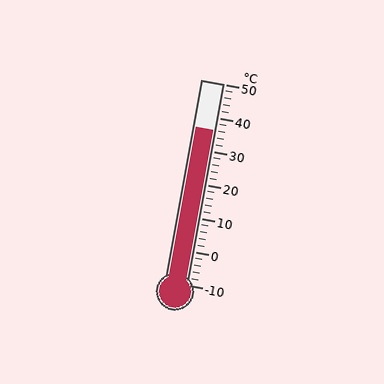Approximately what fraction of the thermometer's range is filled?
The thermometer is filled to approximately 75% of its range.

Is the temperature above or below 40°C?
The temperature is below 40°C.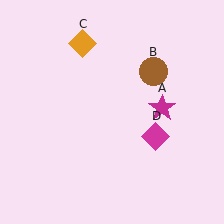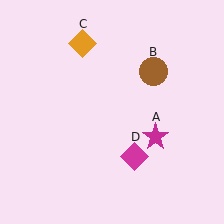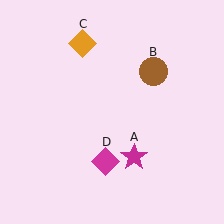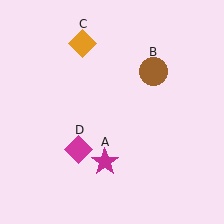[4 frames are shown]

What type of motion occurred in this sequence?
The magenta star (object A), magenta diamond (object D) rotated clockwise around the center of the scene.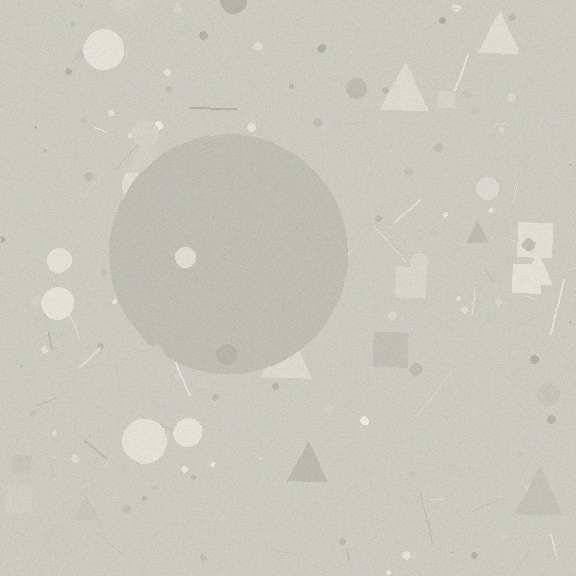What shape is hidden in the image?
A circle is hidden in the image.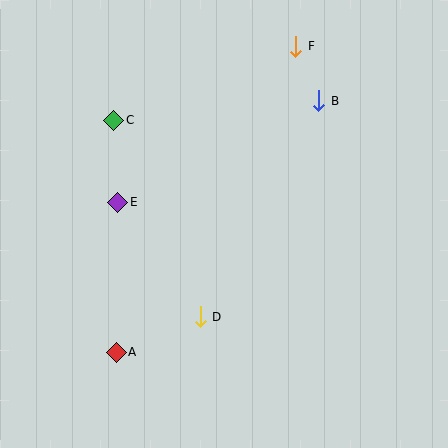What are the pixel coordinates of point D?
Point D is at (200, 317).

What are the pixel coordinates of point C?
Point C is at (114, 120).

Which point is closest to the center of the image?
Point D at (200, 317) is closest to the center.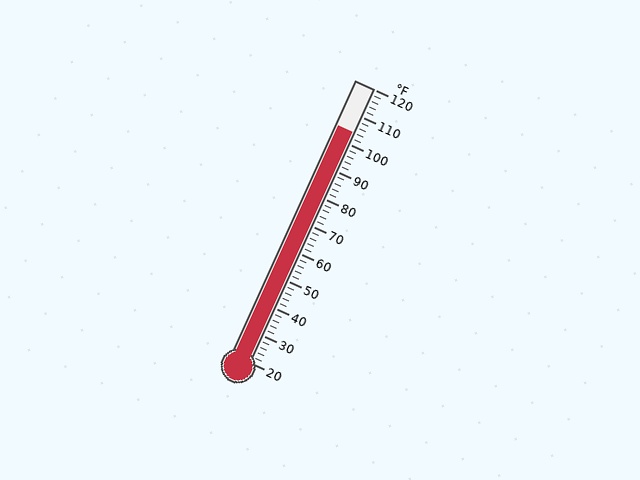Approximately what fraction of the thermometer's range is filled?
The thermometer is filled to approximately 85% of its range.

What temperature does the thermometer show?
The thermometer shows approximately 104°F.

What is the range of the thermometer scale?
The thermometer scale ranges from 20°F to 120°F.